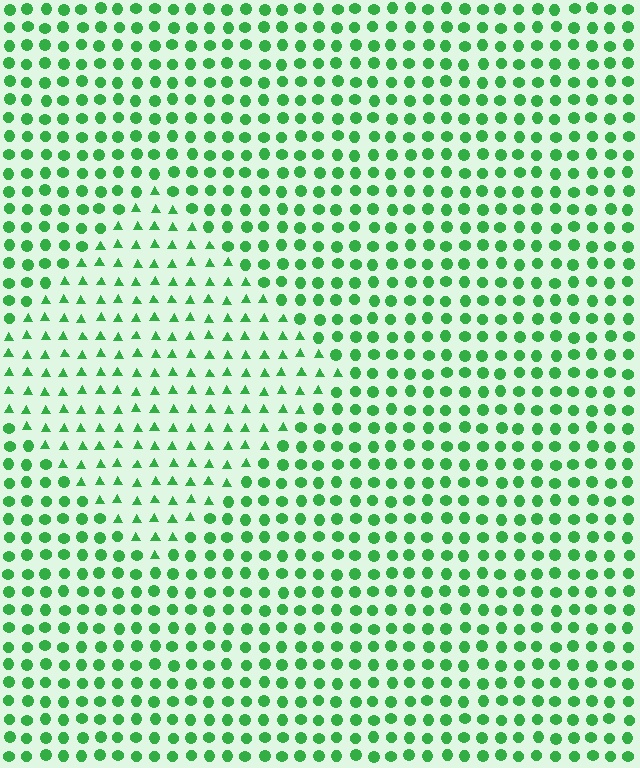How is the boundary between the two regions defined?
The boundary is defined by a change in element shape: triangles inside vs. circles outside. All elements share the same color and spacing.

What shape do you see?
I see a diamond.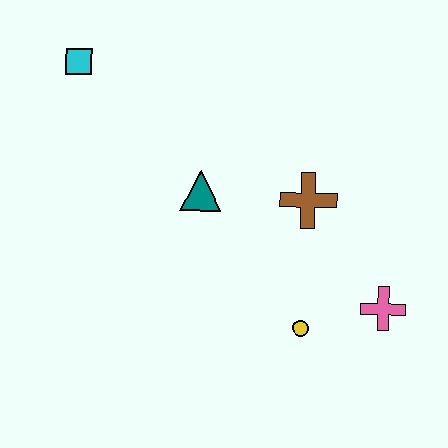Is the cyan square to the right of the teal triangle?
No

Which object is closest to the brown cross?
The teal triangle is closest to the brown cross.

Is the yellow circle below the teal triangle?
Yes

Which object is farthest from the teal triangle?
The pink cross is farthest from the teal triangle.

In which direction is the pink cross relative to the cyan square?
The pink cross is to the right of the cyan square.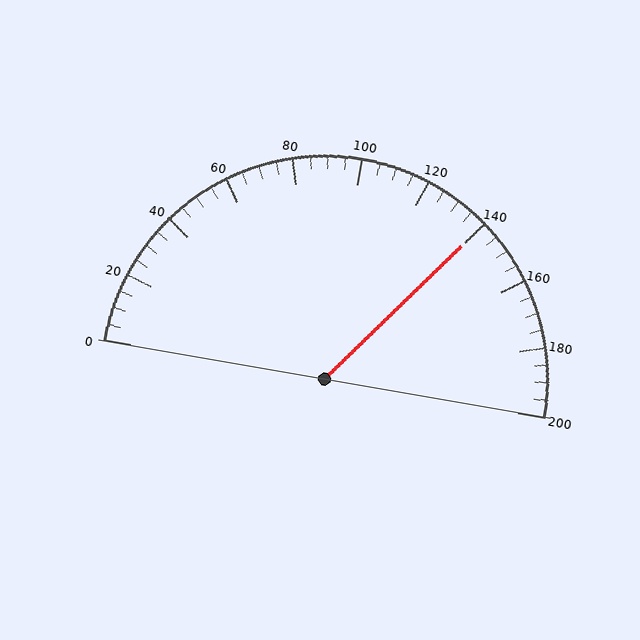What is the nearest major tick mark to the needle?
The nearest major tick mark is 140.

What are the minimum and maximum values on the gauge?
The gauge ranges from 0 to 200.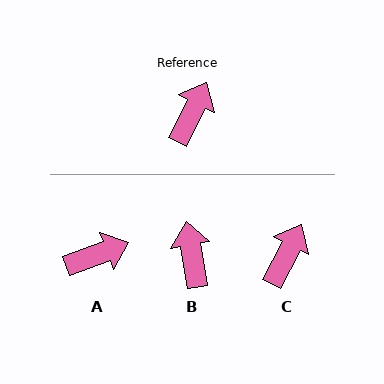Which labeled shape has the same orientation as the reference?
C.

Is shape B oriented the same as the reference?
No, it is off by about 36 degrees.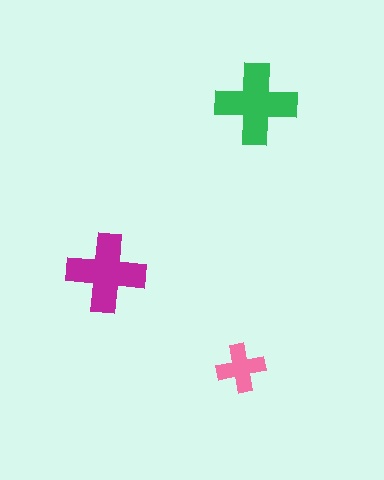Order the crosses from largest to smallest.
the green one, the magenta one, the pink one.